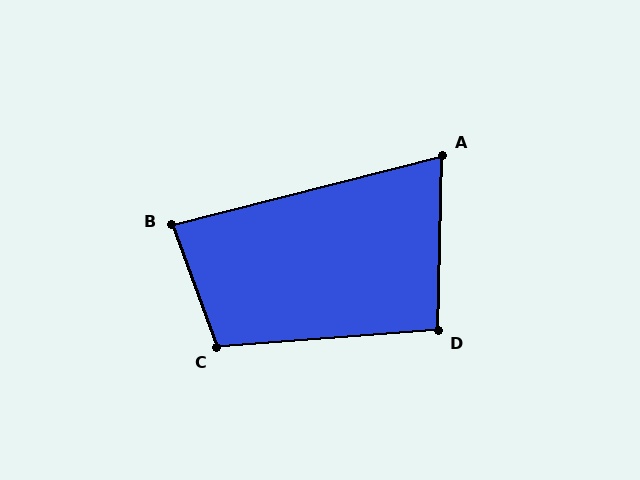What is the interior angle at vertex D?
Approximately 96 degrees (obtuse).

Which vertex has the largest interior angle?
C, at approximately 106 degrees.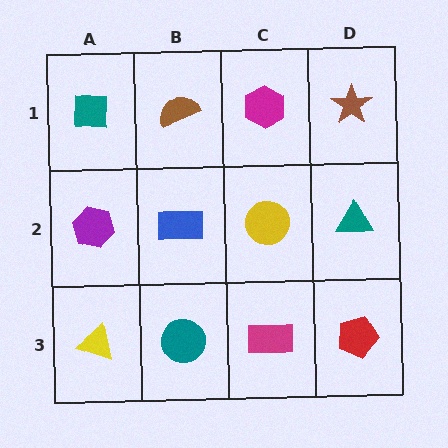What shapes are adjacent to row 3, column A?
A purple hexagon (row 2, column A), a teal circle (row 3, column B).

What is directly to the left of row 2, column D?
A yellow circle.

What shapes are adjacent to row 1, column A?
A purple hexagon (row 2, column A), a brown semicircle (row 1, column B).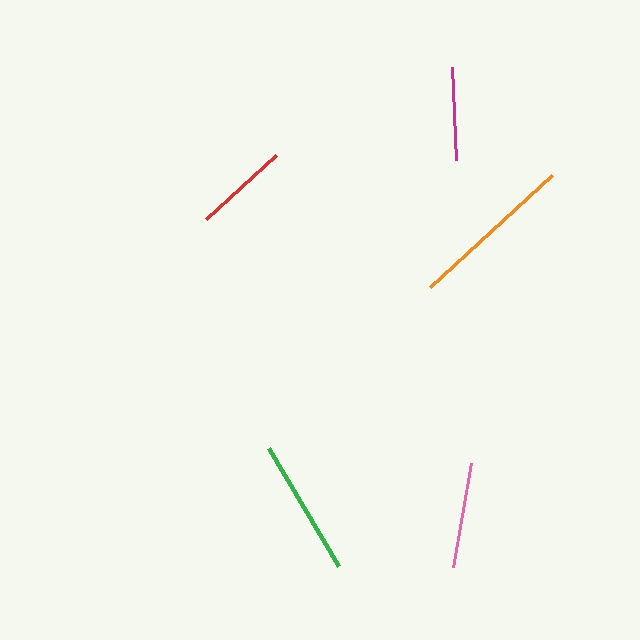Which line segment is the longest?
The orange line is the longest at approximately 167 pixels.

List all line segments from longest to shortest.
From longest to shortest: orange, green, pink, red, magenta.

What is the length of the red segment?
The red segment is approximately 95 pixels long.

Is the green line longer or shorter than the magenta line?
The green line is longer than the magenta line.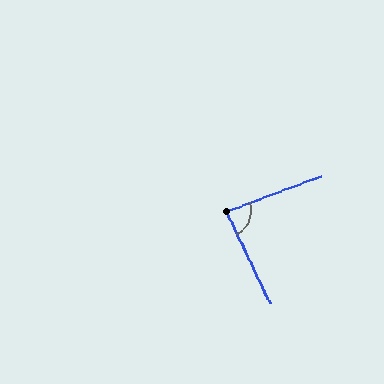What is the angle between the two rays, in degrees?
Approximately 85 degrees.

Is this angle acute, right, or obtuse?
It is acute.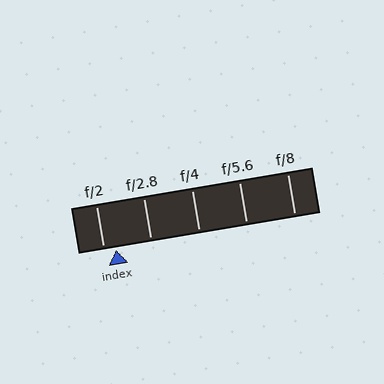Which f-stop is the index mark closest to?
The index mark is closest to f/2.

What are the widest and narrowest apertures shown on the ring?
The widest aperture shown is f/2 and the narrowest is f/8.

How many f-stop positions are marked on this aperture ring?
There are 5 f-stop positions marked.